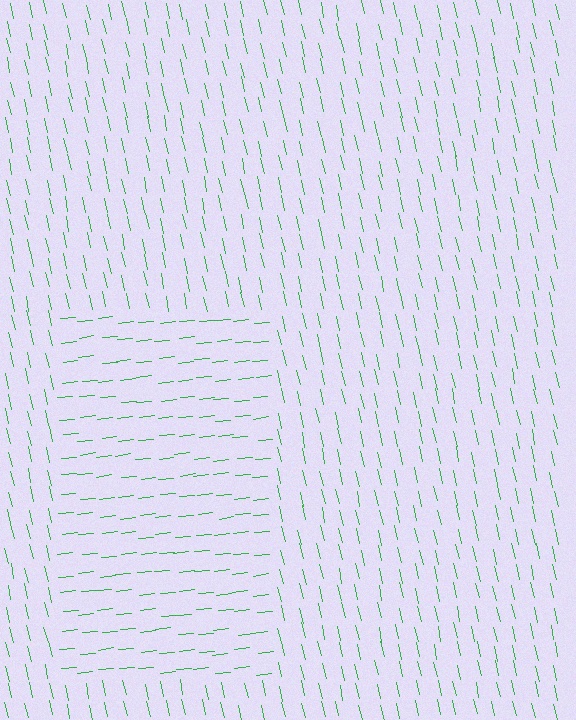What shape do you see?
I see a rectangle.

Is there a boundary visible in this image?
Yes, there is a texture boundary formed by a change in line orientation.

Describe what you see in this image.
The image is filled with small green line segments. A rectangle region in the image has lines oriented differently from the surrounding lines, creating a visible texture boundary.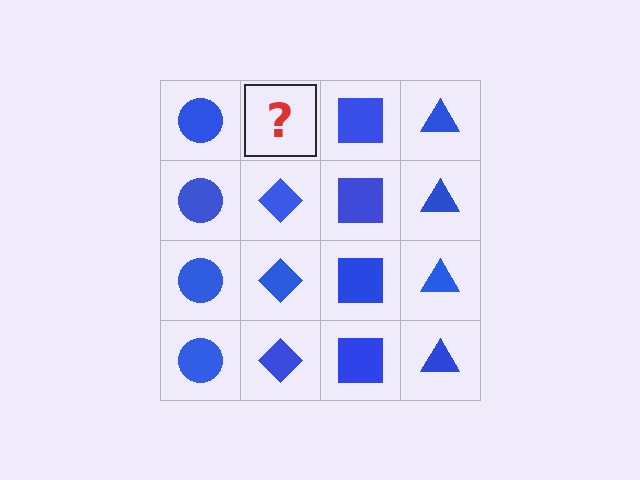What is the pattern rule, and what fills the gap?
The rule is that each column has a consistent shape. The gap should be filled with a blue diamond.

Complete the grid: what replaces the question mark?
The question mark should be replaced with a blue diamond.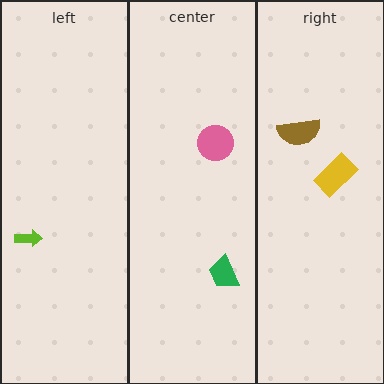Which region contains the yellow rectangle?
The right region.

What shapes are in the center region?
The pink circle, the green trapezoid.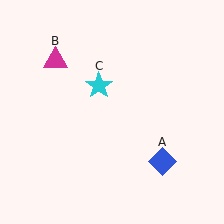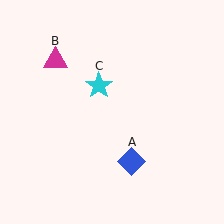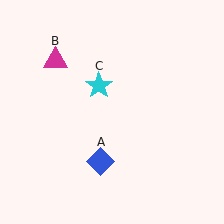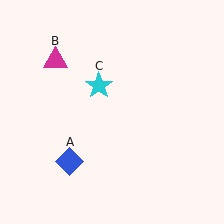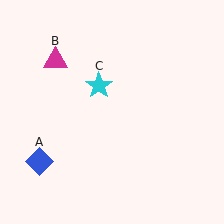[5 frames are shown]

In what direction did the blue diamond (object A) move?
The blue diamond (object A) moved left.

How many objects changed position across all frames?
1 object changed position: blue diamond (object A).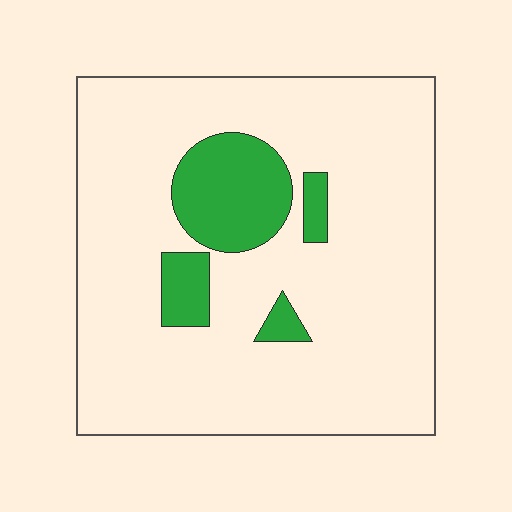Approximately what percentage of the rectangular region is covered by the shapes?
Approximately 15%.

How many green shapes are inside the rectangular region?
4.